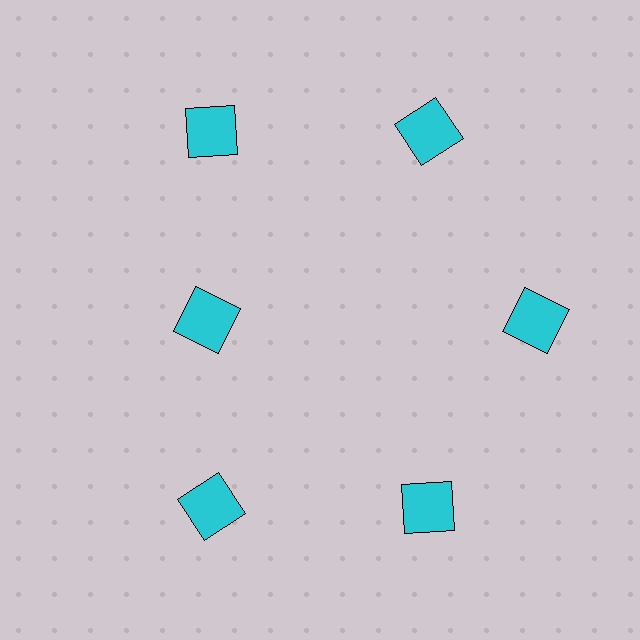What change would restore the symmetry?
The symmetry would be restored by moving it outward, back onto the ring so that all 6 squares sit at equal angles and equal distance from the center.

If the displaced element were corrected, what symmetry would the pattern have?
It would have 6-fold rotational symmetry — the pattern would map onto itself every 60 degrees.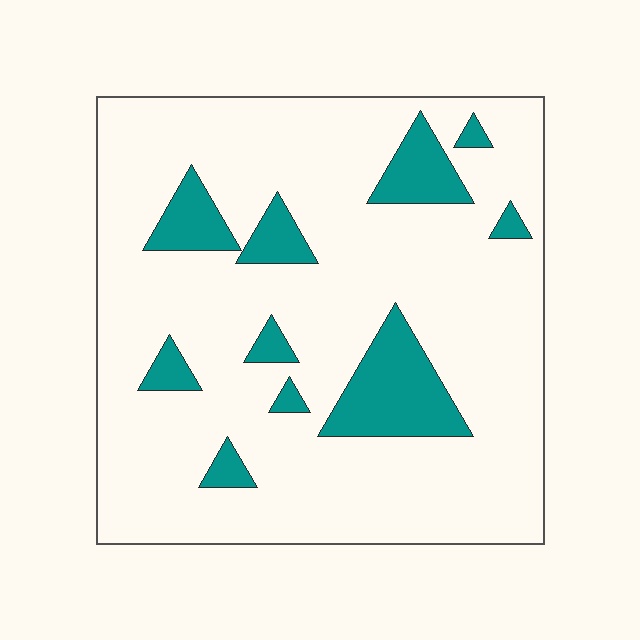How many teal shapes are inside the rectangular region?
10.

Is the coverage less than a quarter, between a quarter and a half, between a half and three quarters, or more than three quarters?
Less than a quarter.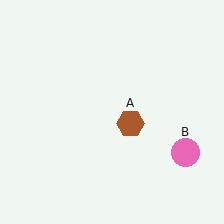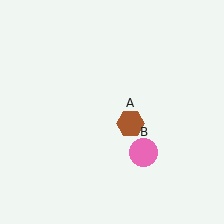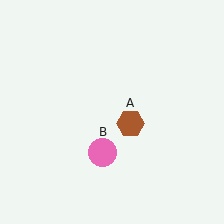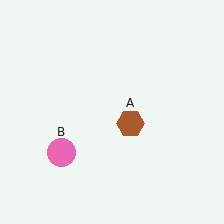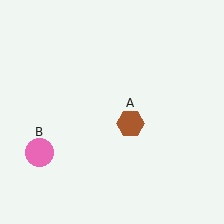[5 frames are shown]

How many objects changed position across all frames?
1 object changed position: pink circle (object B).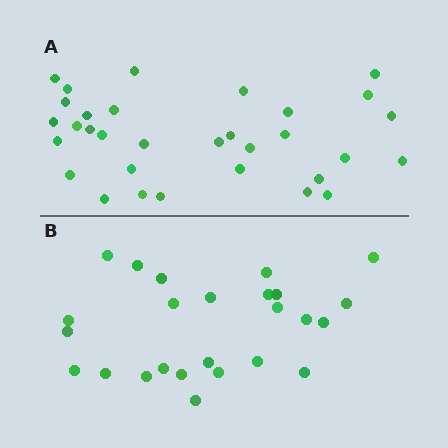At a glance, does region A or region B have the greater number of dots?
Region A (the top region) has more dots.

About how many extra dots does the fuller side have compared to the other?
Region A has roughly 8 or so more dots than region B.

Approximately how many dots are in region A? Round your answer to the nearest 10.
About 30 dots. (The exact count is 32, which rounds to 30.)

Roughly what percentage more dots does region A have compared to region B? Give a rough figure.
About 30% more.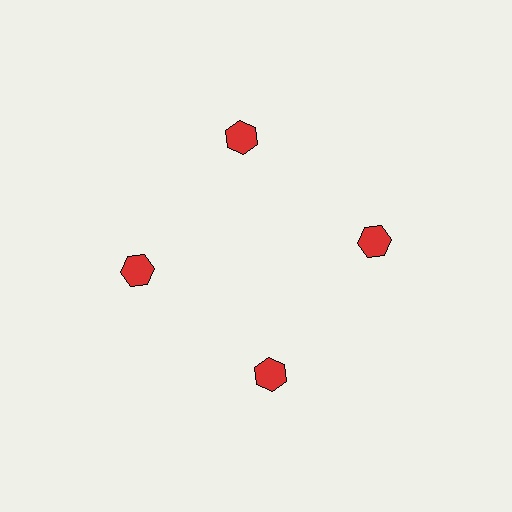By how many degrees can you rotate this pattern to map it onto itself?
The pattern maps onto itself every 90 degrees of rotation.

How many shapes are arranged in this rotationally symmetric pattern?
There are 4 shapes, arranged in 4 groups of 1.